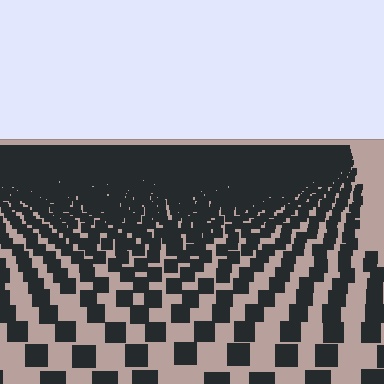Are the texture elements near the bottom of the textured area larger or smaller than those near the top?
Larger. Near the bottom, elements are closer to the viewer and appear at a bigger on-screen size.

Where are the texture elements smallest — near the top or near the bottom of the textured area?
Near the top.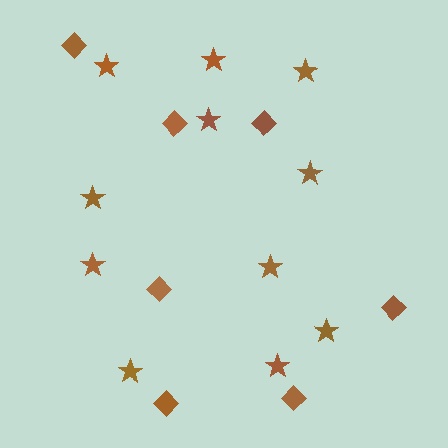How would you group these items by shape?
There are 2 groups: one group of stars (11) and one group of diamonds (7).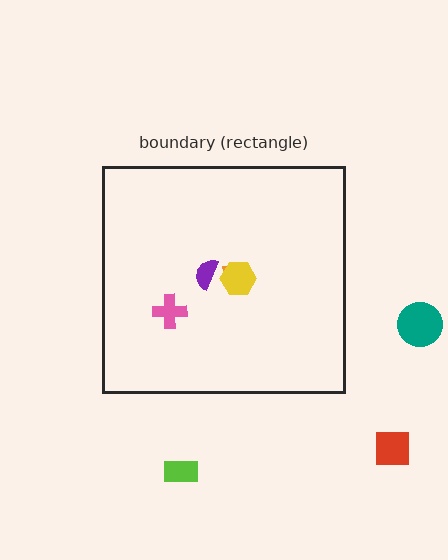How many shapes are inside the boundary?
4 inside, 3 outside.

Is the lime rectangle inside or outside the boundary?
Outside.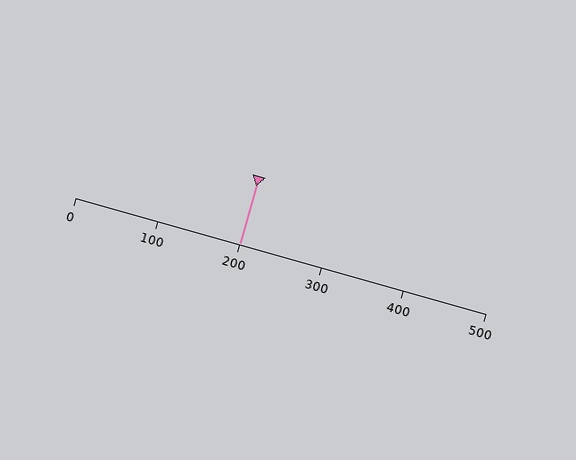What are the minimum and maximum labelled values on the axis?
The axis runs from 0 to 500.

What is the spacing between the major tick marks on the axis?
The major ticks are spaced 100 apart.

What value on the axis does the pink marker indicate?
The marker indicates approximately 200.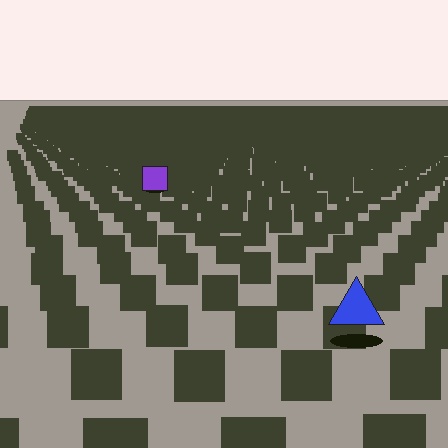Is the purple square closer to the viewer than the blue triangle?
No. The blue triangle is closer — you can tell from the texture gradient: the ground texture is coarser near it.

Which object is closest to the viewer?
The blue triangle is closest. The texture marks near it are larger and more spread out.